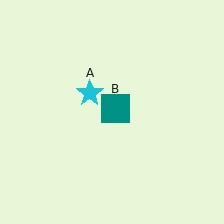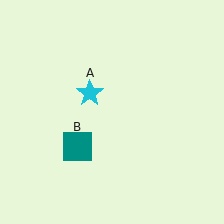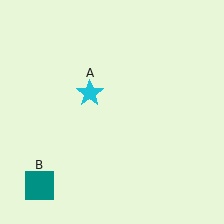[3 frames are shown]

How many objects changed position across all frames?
1 object changed position: teal square (object B).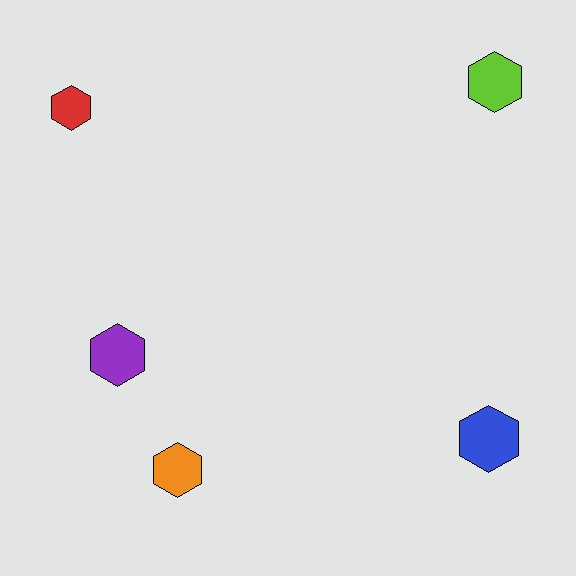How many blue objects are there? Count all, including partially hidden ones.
There is 1 blue object.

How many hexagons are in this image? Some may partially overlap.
There are 5 hexagons.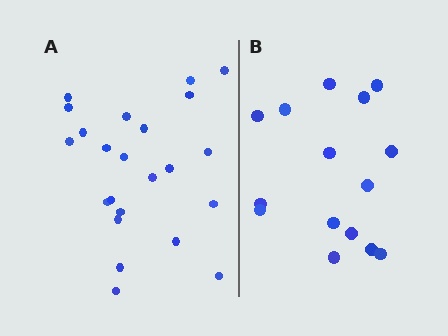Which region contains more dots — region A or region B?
Region A (the left region) has more dots.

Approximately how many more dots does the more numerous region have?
Region A has roughly 8 or so more dots than region B.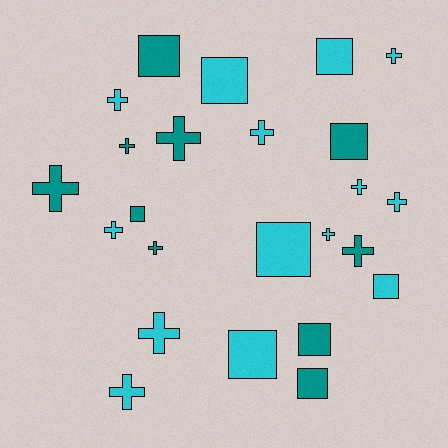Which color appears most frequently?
Cyan, with 14 objects.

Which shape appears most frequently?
Cross, with 14 objects.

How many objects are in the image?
There are 24 objects.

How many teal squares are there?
There are 5 teal squares.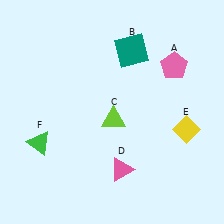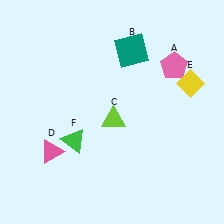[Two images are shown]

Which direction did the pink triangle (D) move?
The pink triangle (D) moved left.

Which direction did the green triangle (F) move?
The green triangle (F) moved right.